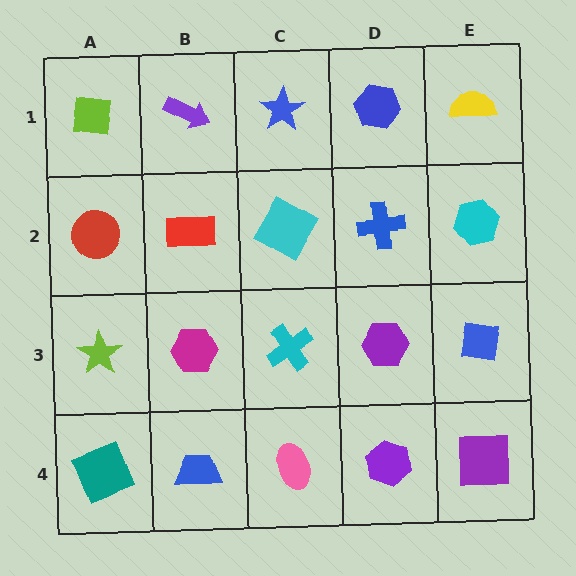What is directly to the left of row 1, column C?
A purple arrow.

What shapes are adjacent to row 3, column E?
A cyan hexagon (row 2, column E), a purple square (row 4, column E), a purple hexagon (row 3, column D).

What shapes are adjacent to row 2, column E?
A yellow semicircle (row 1, column E), a blue square (row 3, column E), a blue cross (row 2, column D).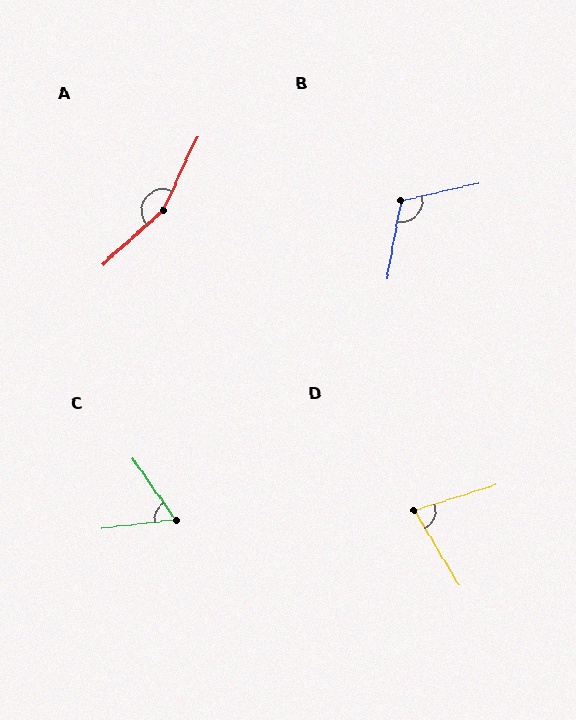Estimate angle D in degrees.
Approximately 77 degrees.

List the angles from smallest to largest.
C (62°), D (77°), B (113°), A (156°).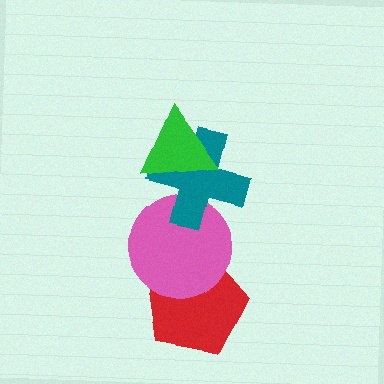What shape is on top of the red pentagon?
The pink circle is on top of the red pentagon.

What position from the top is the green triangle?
The green triangle is 1st from the top.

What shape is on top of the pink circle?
The teal cross is on top of the pink circle.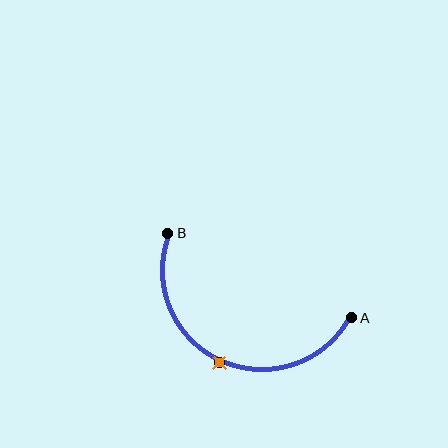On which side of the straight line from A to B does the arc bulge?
The arc bulges below the straight line connecting A and B.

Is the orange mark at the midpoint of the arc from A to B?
Yes. The orange mark lies on the arc at equal arc-length from both A and B — it is the arc midpoint.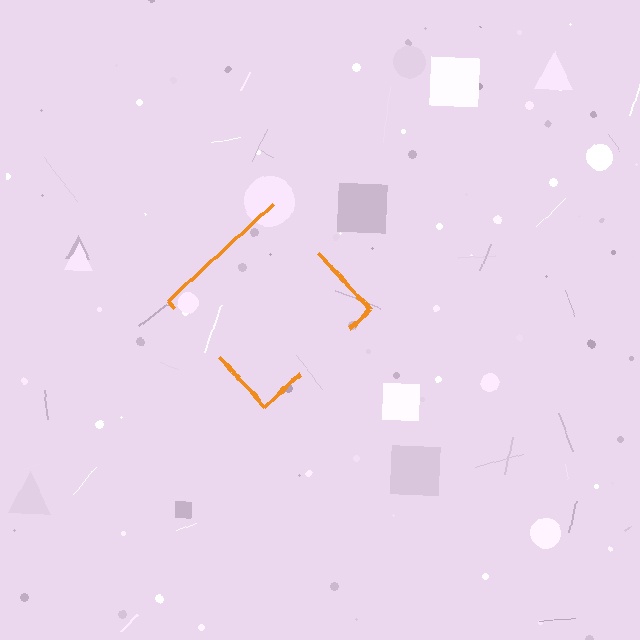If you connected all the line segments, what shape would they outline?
They would outline a diamond.